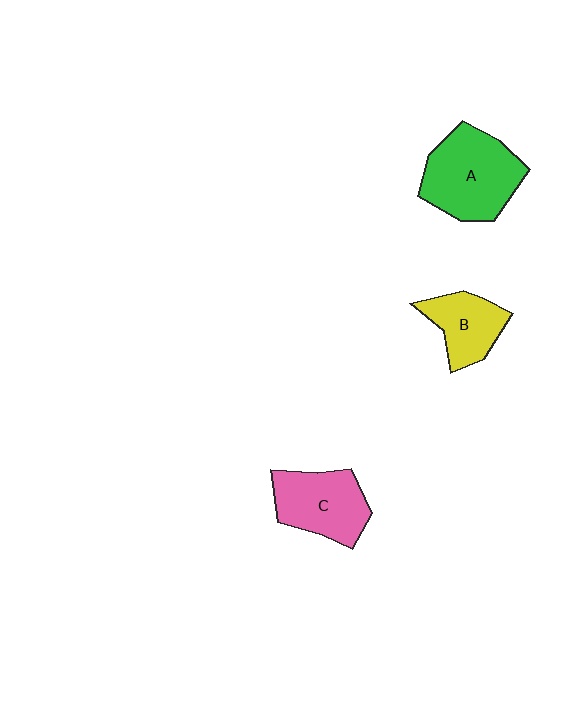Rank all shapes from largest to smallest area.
From largest to smallest: A (green), C (pink), B (yellow).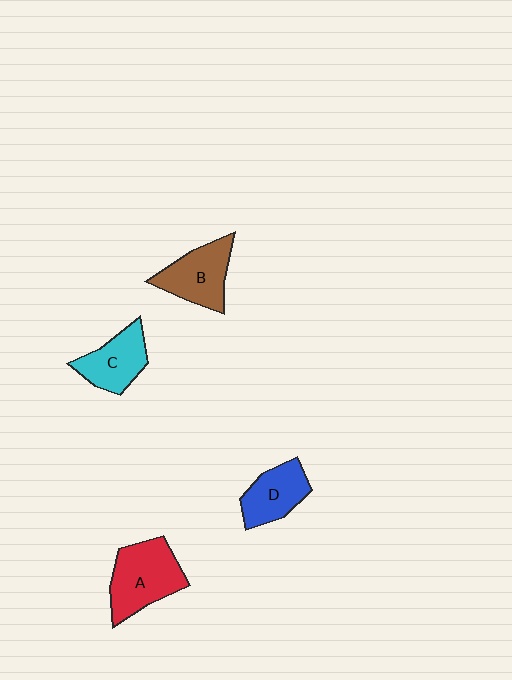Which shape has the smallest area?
Shape D (blue).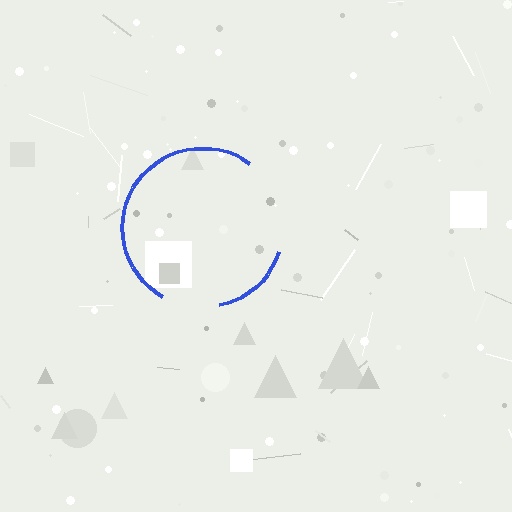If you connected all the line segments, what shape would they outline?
They would outline a circle.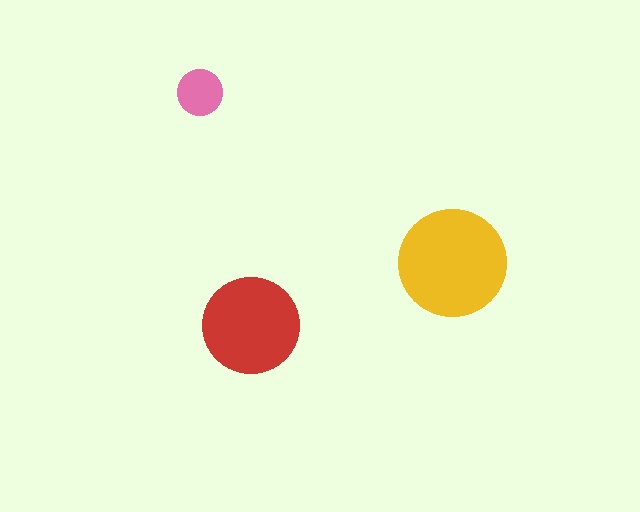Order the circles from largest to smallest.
the yellow one, the red one, the pink one.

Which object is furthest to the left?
The pink circle is leftmost.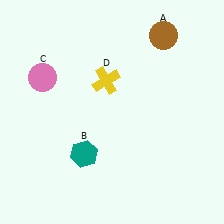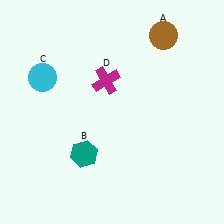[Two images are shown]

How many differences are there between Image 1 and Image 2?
There are 2 differences between the two images.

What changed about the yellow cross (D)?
In Image 1, D is yellow. In Image 2, it changed to magenta.